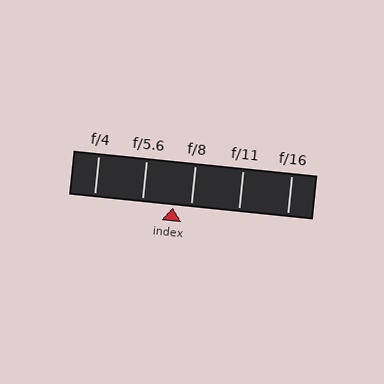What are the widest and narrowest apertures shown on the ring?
The widest aperture shown is f/4 and the narrowest is f/16.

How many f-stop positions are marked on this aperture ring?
There are 5 f-stop positions marked.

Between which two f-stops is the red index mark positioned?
The index mark is between f/5.6 and f/8.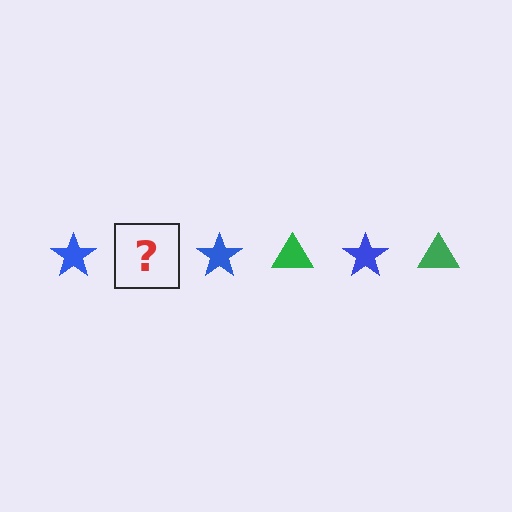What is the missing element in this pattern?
The missing element is a green triangle.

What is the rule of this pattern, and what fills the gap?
The rule is that the pattern alternates between blue star and green triangle. The gap should be filled with a green triangle.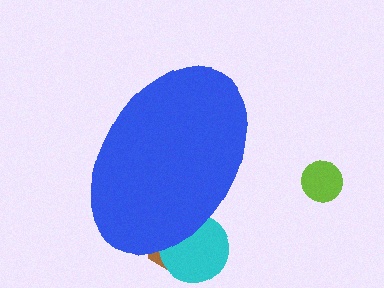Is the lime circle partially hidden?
No, the lime circle is fully visible.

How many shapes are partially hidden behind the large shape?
2 shapes are partially hidden.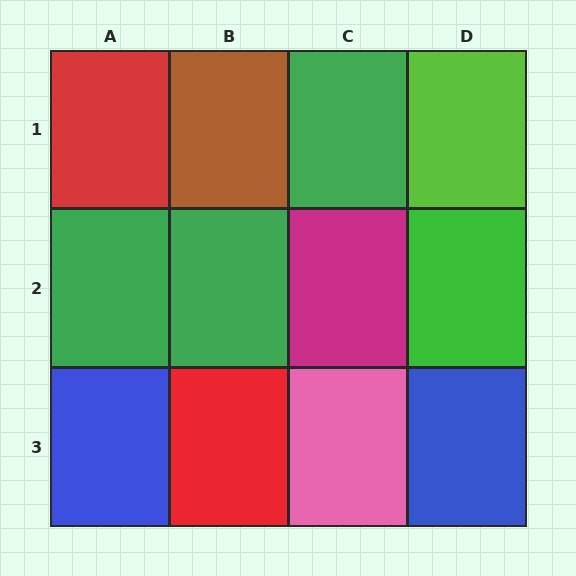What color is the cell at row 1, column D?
Lime.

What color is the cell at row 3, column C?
Pink.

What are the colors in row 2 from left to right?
Green, green, magenta, green.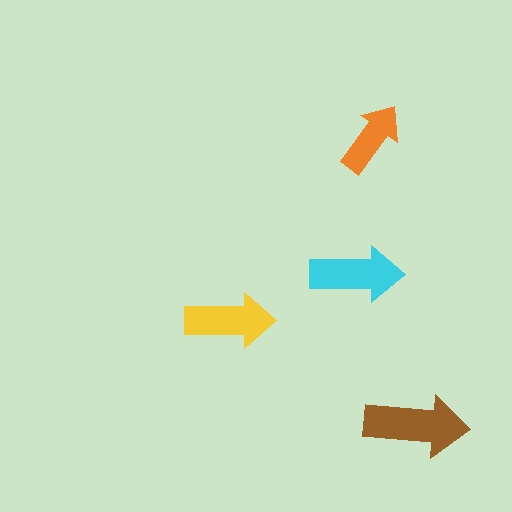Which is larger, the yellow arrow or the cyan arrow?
The cyan one.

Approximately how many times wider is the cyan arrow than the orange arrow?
About 1.5 times wider.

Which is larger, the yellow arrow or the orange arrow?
The yellow one.